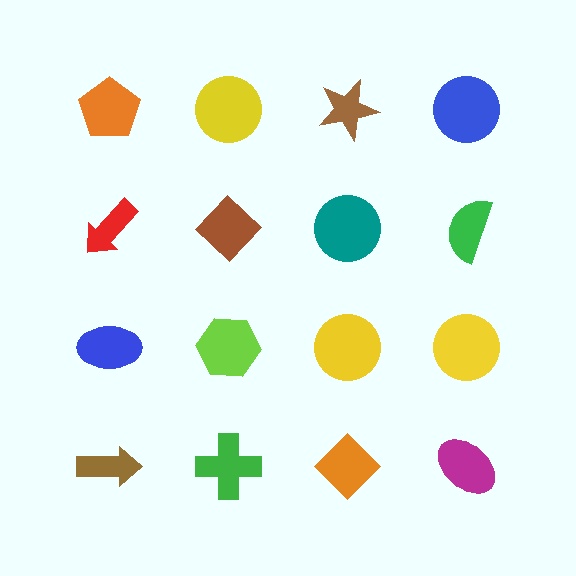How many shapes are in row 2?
4 shapes.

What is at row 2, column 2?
A brown diamond.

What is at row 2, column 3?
A teal circle.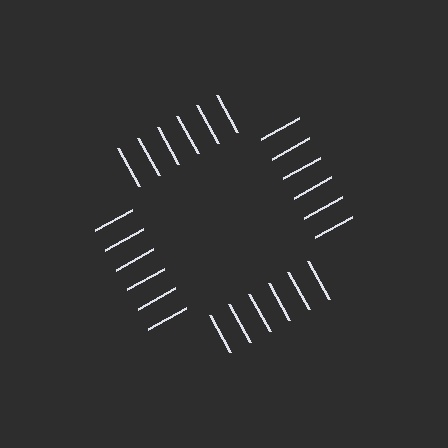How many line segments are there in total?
24 — 6 along each of the 4 edges.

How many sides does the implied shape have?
4 sides — the line-ends trace a square.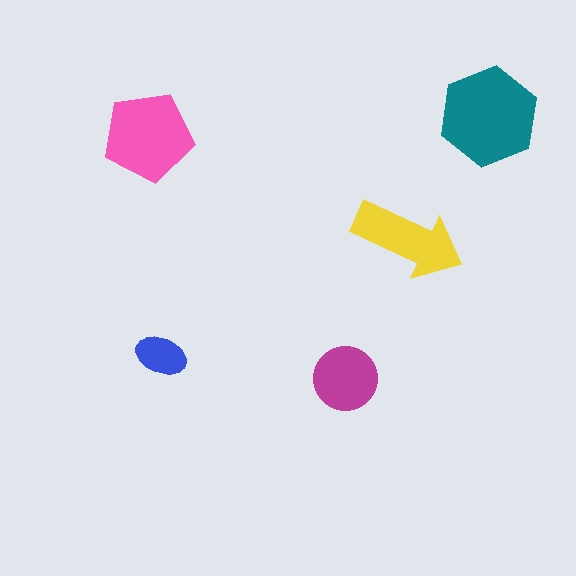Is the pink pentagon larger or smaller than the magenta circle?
Larger.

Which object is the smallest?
The blue ellipse.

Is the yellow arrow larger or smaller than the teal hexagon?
Smaller.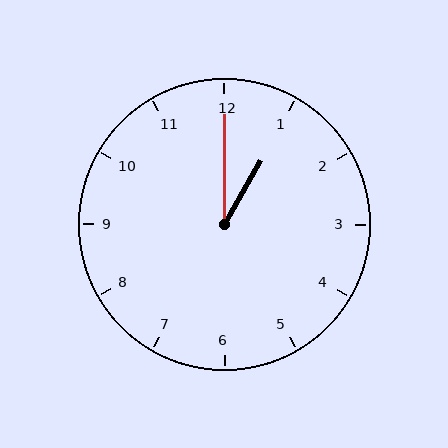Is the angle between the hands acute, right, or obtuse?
It is acute.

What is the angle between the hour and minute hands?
Approximately 30 degrees.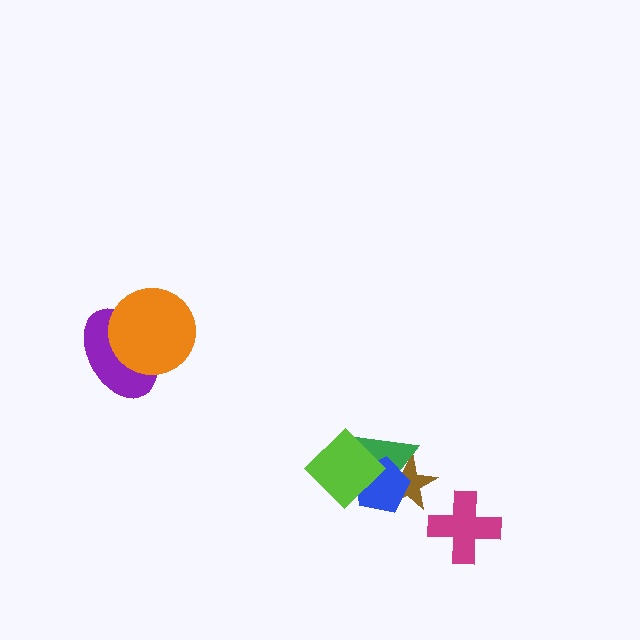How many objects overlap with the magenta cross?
0 objects overlap with the magenta cross.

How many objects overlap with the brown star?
2 objects overlap with the brown star.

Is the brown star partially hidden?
Yes, it is partially covered by another shape.